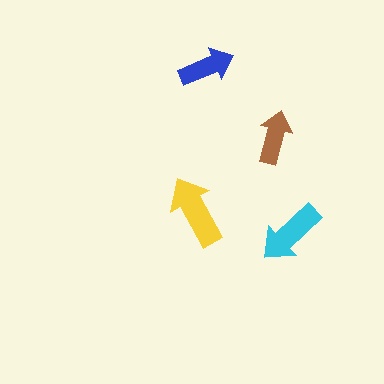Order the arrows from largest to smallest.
the yellow one, the cyan one, the blue one, the brown one.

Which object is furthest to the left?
The yellow arrow is leftmost.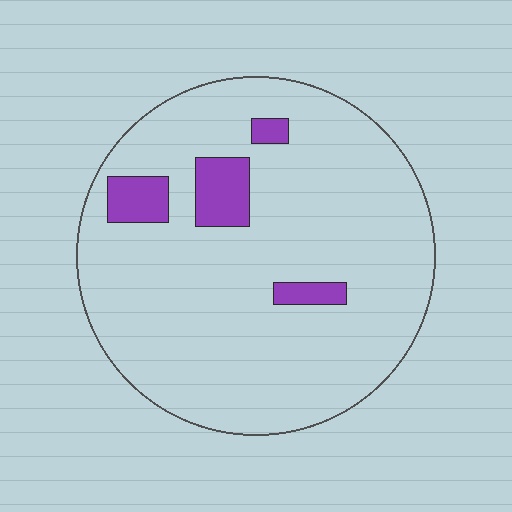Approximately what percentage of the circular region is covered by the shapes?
Approximately 10%.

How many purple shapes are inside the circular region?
4.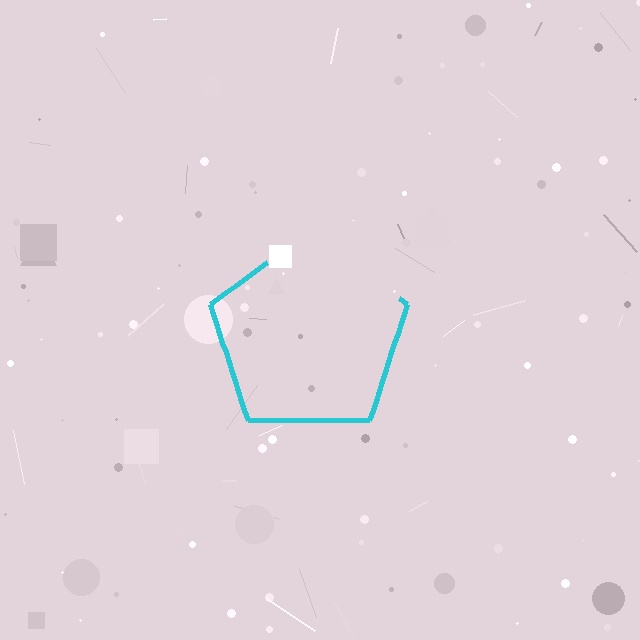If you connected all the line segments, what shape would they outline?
They would outline a pentagon.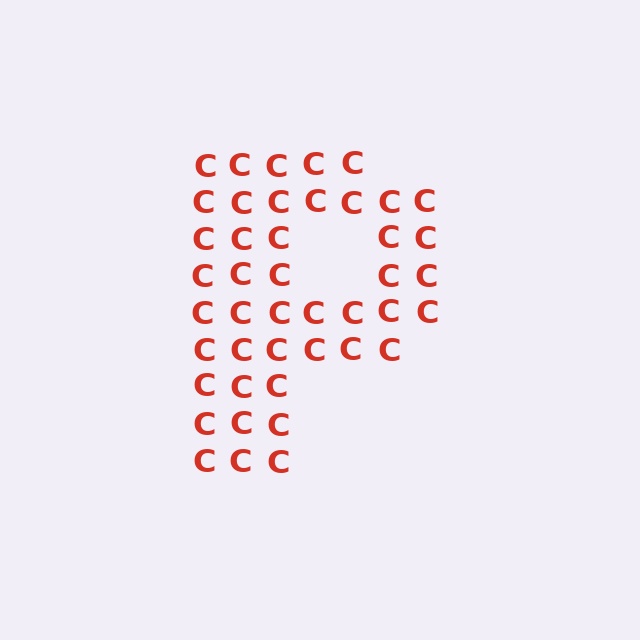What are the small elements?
The small elements are letter C's.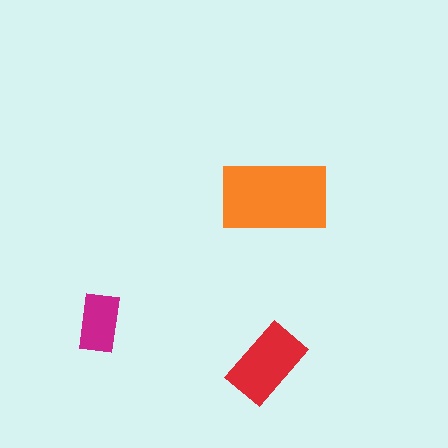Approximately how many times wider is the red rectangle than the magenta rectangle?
About 1.5 times wider.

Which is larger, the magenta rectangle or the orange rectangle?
The orange one.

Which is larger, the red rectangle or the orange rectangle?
The orange one.